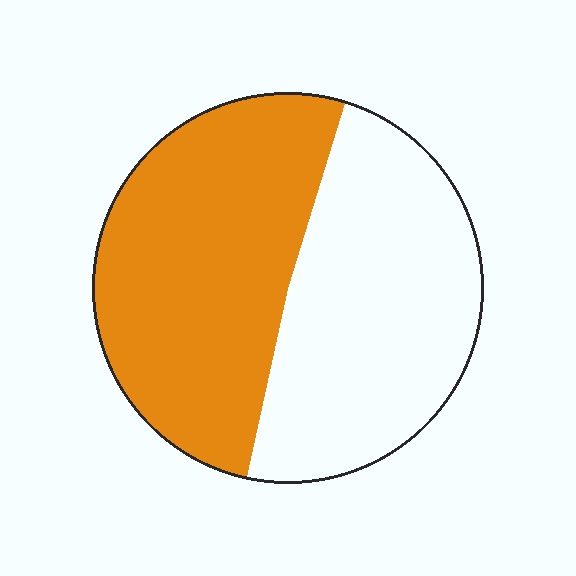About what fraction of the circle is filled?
About one half (1/2).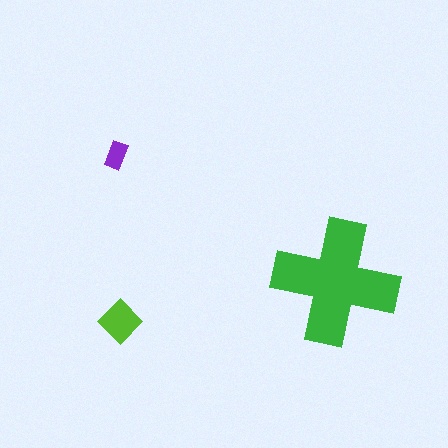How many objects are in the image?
There are 3 objects in the image.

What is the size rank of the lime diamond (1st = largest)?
2nd.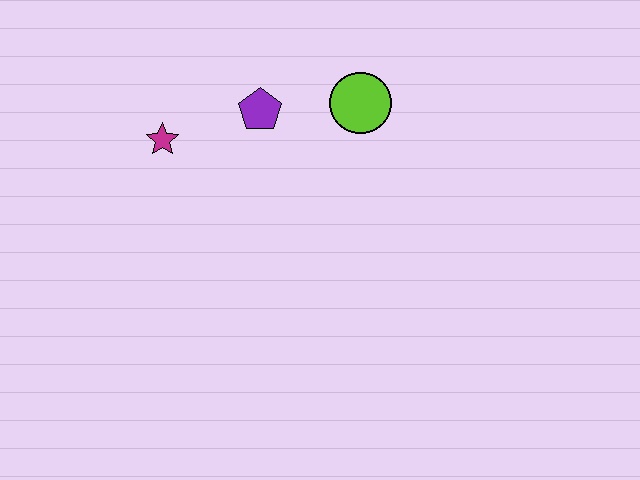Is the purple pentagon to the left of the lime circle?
Yes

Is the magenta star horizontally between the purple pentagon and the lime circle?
No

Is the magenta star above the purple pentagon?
No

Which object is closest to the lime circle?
The purple pentagon is closest to the lime circle.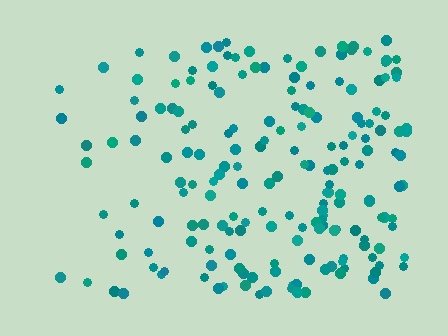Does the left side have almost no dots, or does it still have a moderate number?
Still a moderate number, just noticeably fewer than the right.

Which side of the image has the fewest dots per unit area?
The left.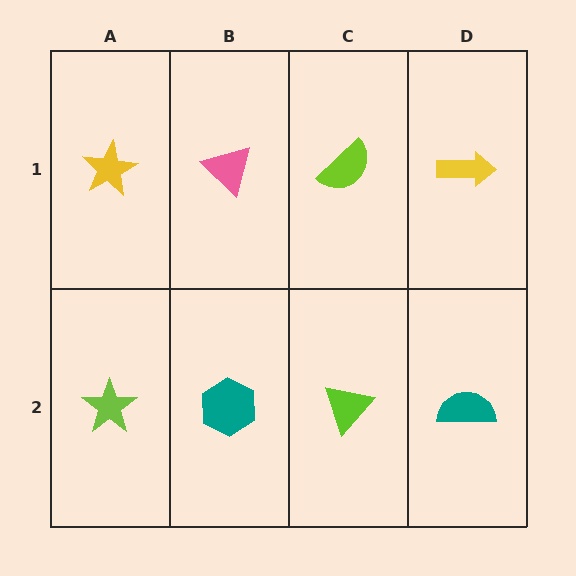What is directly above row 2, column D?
A yellow arrow.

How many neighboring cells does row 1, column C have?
3.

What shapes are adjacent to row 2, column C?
A lime semicircle (row 1, column C), a teal hexagon (row 2, column B), a teal semicircle (row 2, column D).